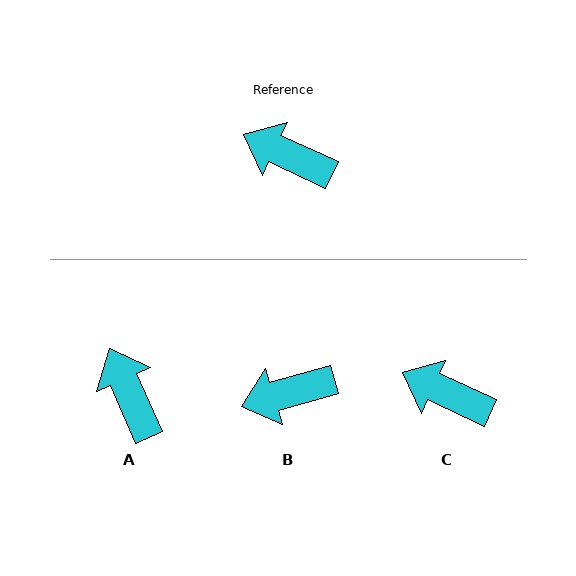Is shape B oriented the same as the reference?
No, it is off by about 41 degrees.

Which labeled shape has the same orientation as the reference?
C.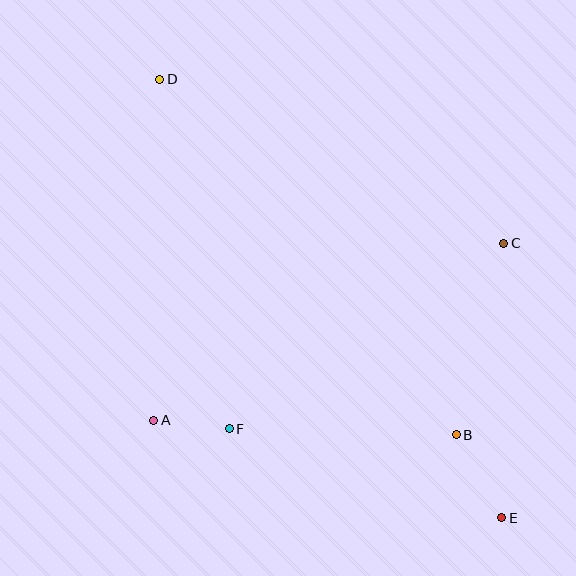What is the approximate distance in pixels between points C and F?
The distance between C and F is approximately 331 pixels.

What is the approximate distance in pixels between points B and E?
The distance between B and E is approximately 95 pixels.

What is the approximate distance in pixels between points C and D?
The distance between C and D is approximately 381 pixels.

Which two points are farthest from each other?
Points D and E are farthest from each other.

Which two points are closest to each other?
Points A and F are closest to each other.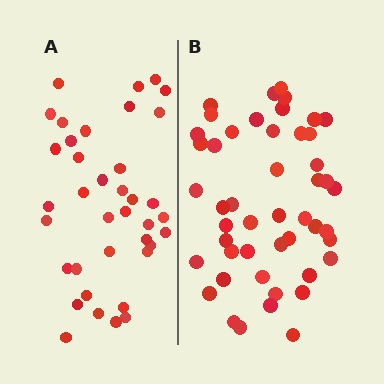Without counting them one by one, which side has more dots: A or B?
Region B (the right region) has more dots.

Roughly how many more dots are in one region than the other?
Region B has roughly 10 or so more dots than region A.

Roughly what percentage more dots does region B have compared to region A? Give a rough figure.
About 25% more.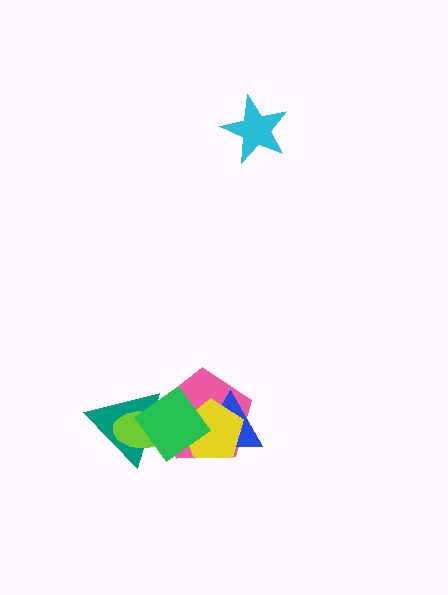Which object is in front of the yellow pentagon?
The green diamond is in front of the yellow pentagon.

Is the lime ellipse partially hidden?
Yes, it is partially covered by another shape.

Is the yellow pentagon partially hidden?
Yes, it is partially covered by another shape.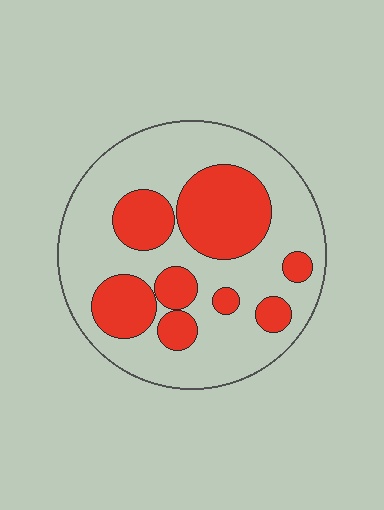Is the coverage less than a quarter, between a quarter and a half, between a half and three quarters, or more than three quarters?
Between a quarter and a half.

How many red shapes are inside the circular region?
8.